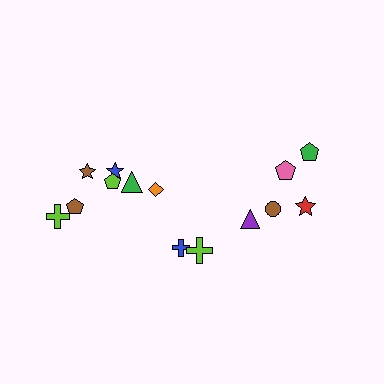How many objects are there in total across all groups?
There are 14 objects.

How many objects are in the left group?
There are 8 objects.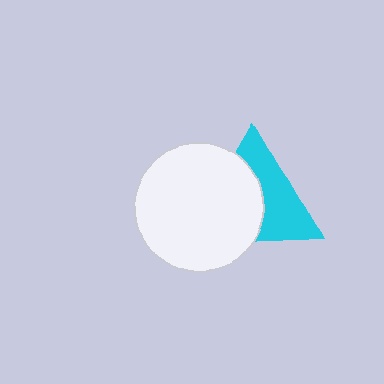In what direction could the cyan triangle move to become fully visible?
The cyan triangle could move right. That would shift it out from behind the white circle entirely.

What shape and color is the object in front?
The object in front is a white circle.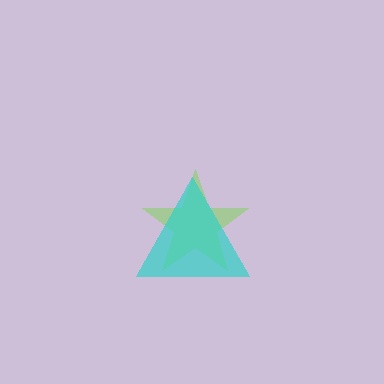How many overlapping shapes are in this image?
There are 2 overlapping shapes in the image.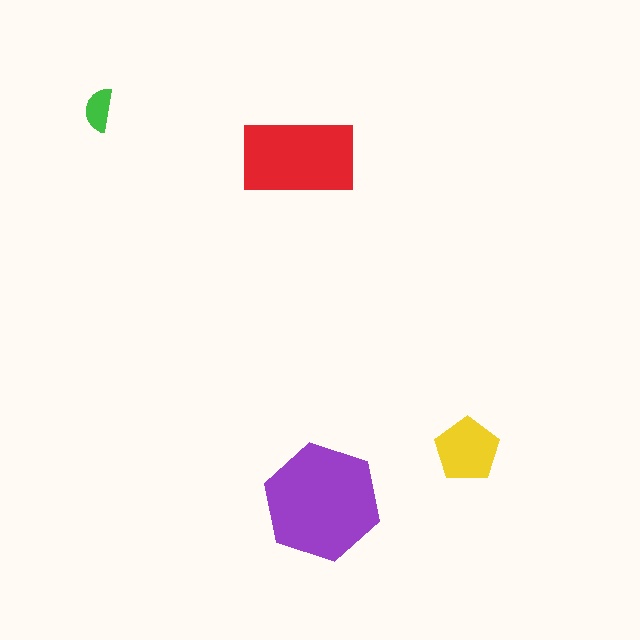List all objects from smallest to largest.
The green semicircle, the yellow pentagon, the red rectangle, the purple hexagon.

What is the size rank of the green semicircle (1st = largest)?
4th.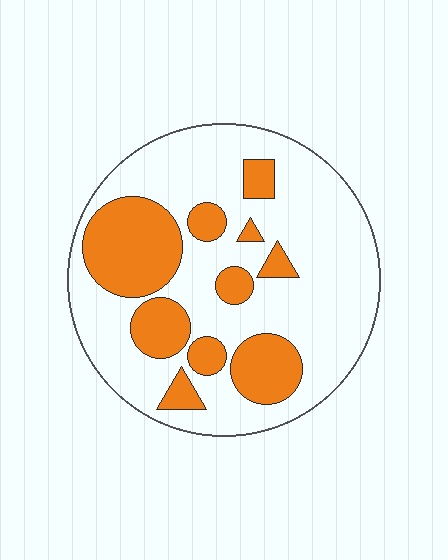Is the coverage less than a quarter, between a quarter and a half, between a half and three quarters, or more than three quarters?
Between a quarter and a half.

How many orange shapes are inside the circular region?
10.